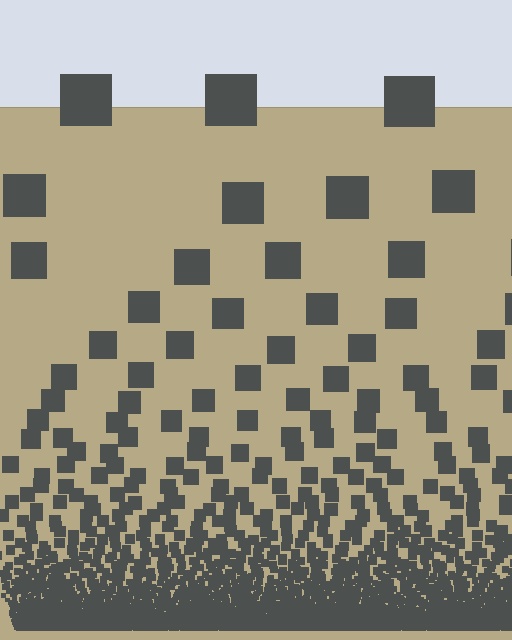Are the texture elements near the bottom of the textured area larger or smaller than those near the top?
Smaller. The gradient is inverted — elements near the bottom are smaller and denser.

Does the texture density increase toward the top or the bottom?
Density increases toward the bottom.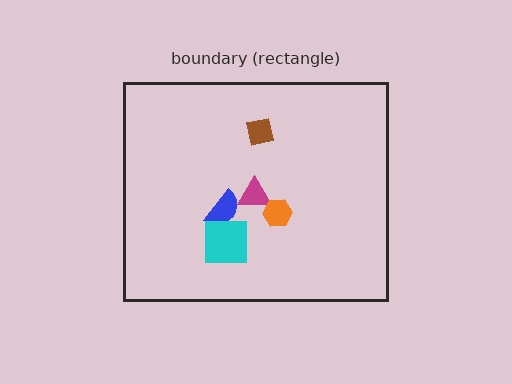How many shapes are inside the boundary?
5 inside, 0 outside.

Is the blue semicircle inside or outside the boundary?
Inside.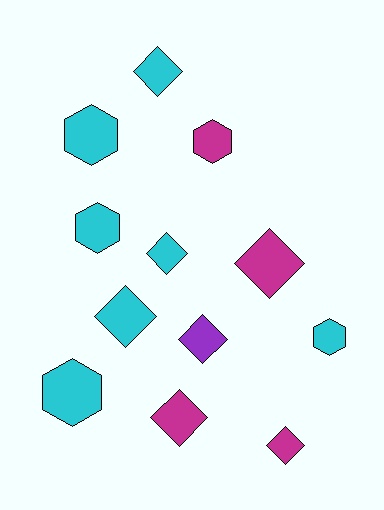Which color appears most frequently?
Cyan, with 7 objects.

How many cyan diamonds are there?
There are 3 cyan diamonds.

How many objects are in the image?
There are 12 objects.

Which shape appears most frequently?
Diamond, with 7 objects.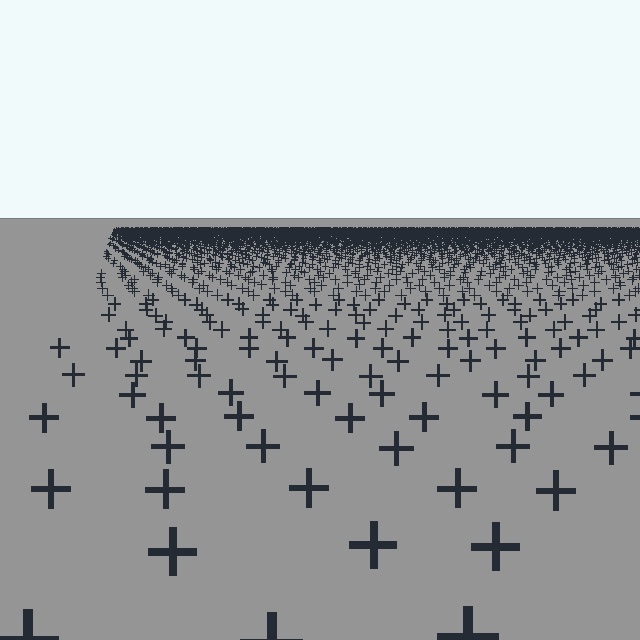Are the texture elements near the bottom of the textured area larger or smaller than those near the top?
Larger. Near the bottom, elements are closer to the viewer and appear at a bigger on-screen size.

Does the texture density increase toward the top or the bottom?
Density increases toward the top.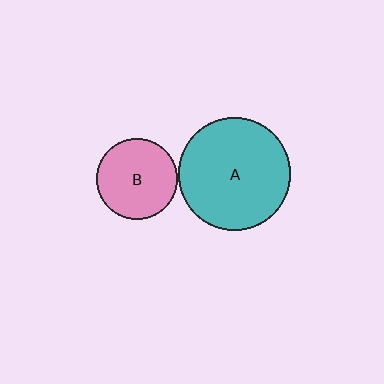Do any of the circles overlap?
No, none of the circles overlap.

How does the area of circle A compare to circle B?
Approximately 1.9 times.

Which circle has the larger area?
Circle A (teal).